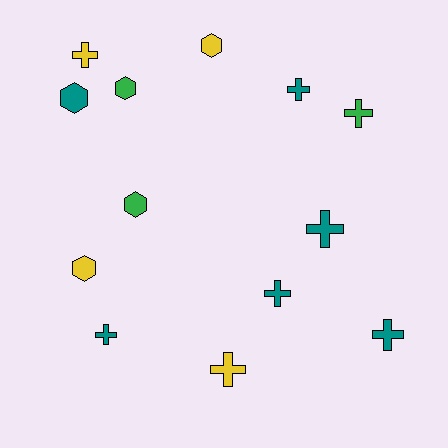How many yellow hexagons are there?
There are 2 yellow hexagons.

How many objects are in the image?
There are 13 objects.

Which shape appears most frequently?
Cross, with 8 objects.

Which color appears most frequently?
Teal, with 6 objects.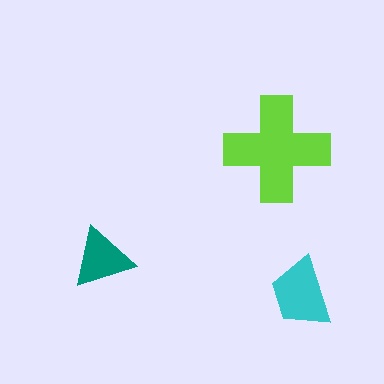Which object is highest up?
The lime cross is topmost.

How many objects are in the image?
There are 3 objects in the image.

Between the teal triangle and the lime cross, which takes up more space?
The lime cross.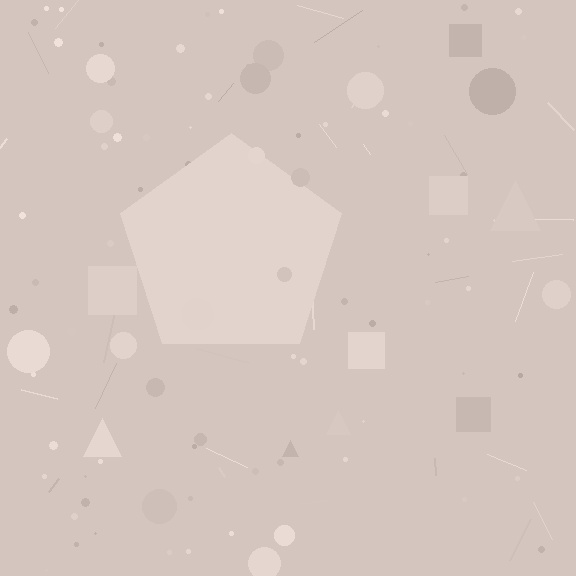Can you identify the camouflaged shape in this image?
The camouflaged shape is a pentagon.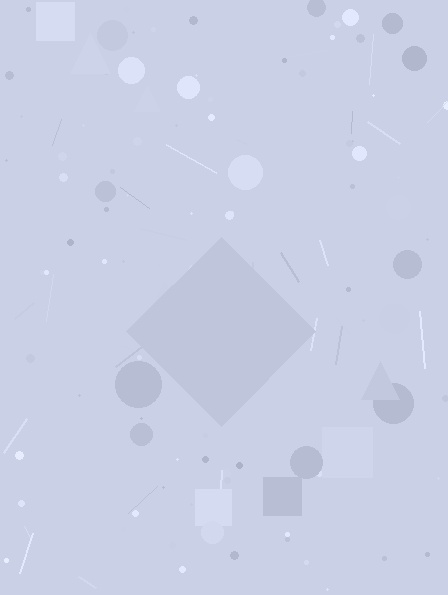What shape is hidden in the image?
A diamond is hidden in the image.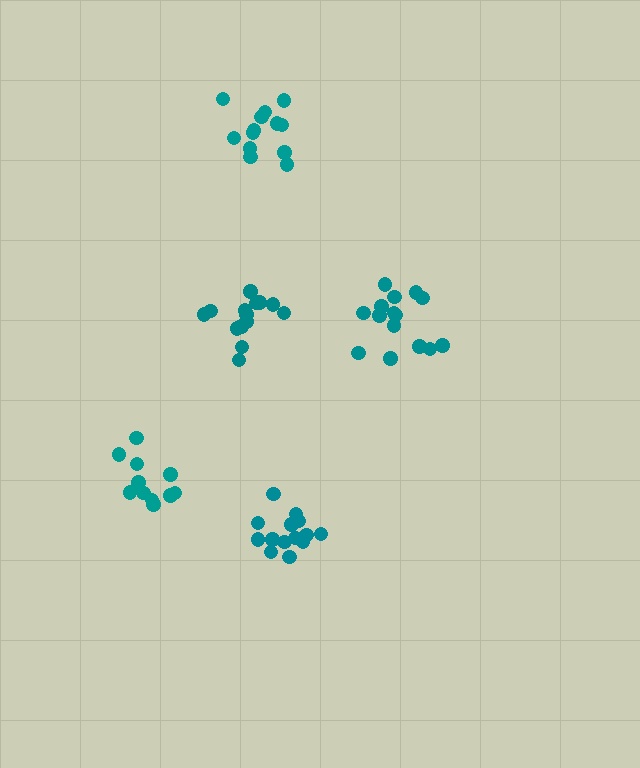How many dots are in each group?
Group 1: 14 dots, Group 2: 15 dots, Group 3: 14 dots, Group 4: 11 dots, Group 5: 13 dots (67 total).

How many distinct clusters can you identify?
There are 5 distinct clusters.